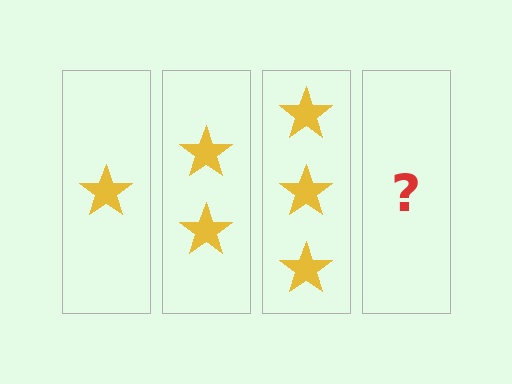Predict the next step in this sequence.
The next step is 4 stars.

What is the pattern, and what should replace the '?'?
The pattern is that each step adds one more star. The '?' should be 4 stars.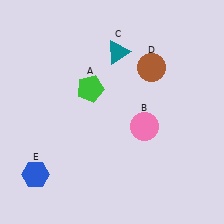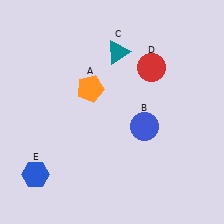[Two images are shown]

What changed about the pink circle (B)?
In Image 1, B is pink. In Image 2, it changed to blue.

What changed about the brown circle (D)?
In Image 1, D is brown. In Image 2, it changed to red.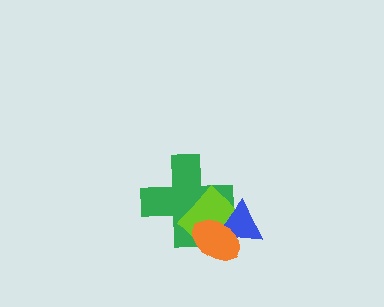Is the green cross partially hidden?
Yes, it is partially covered by another shape.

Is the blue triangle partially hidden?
Yes, it is partially covered by another shape.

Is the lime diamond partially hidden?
Yes, it is partially covered by another shape.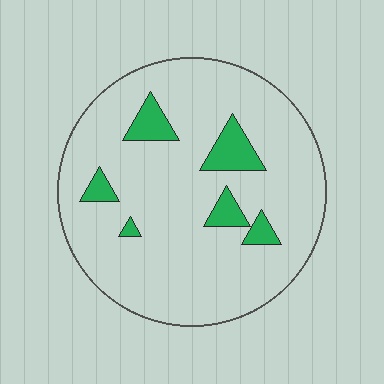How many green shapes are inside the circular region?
6.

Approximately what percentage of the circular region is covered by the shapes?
Approximately 10%.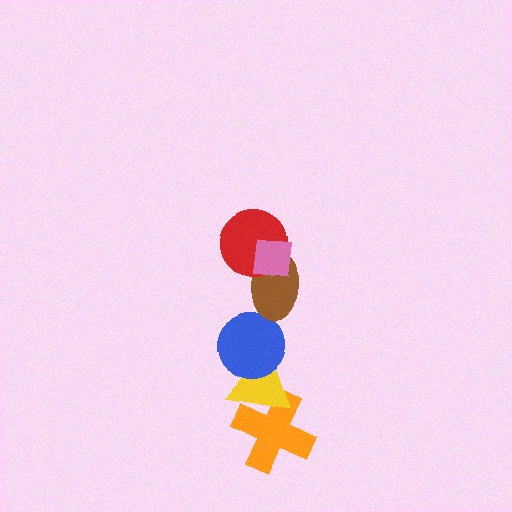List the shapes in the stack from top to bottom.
From top to bottom: the pink square, the red circle, the brown ellipse, the blue circle, the yellow triangle, the orange cross.